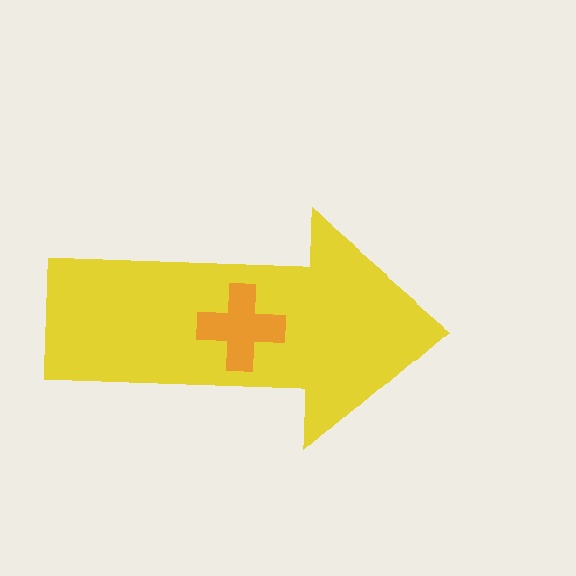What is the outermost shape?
The yellow arrow.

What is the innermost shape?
The orange cross.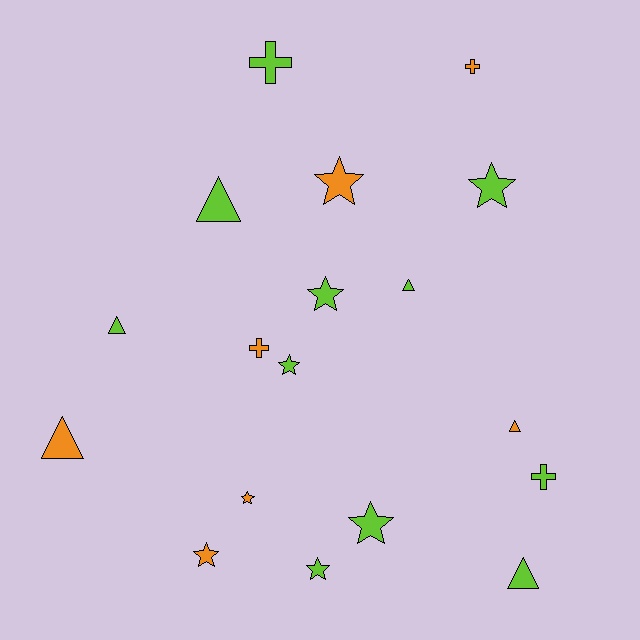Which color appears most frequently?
Lime, with 11 objects.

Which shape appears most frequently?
Star, with 8 objects.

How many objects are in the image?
There are 18 objects.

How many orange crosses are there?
There are 2 orange crosses.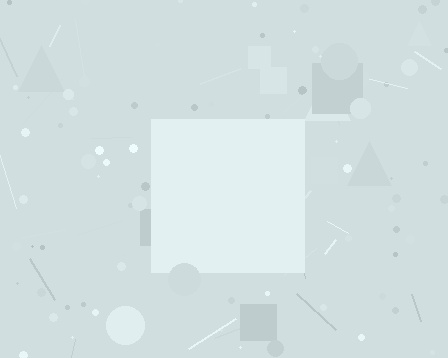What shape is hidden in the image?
A square is hidden in the image.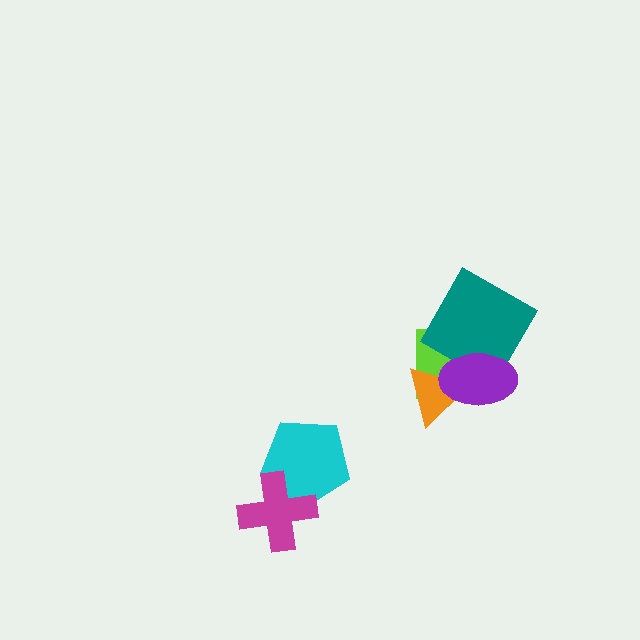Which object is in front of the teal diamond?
The purple ellipse is in front of the teal diamond.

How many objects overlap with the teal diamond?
2 objects overlap with the teal diamond.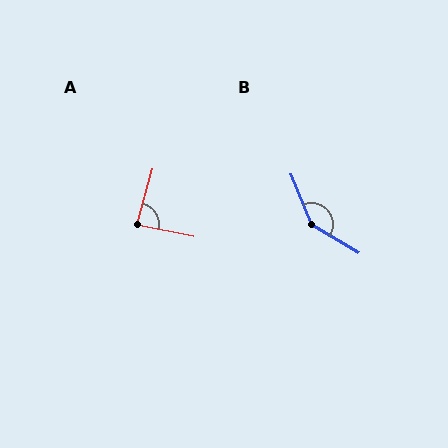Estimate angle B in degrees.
Approximately 143 degrees.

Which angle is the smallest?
A, at approximately 86 degrees.